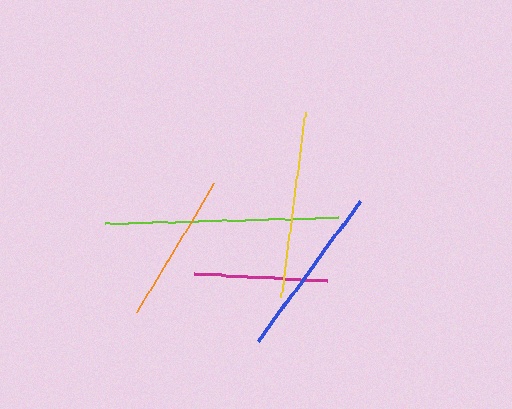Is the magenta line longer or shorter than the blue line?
The blue line is longer than the magenta line.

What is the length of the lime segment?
The lime segment is approximately 233 pixels long.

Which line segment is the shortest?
The magenta line is the shortest at approximately 133 pixels.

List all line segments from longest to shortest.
From longest to shortest: lime, yellow, blue, orange, magenta.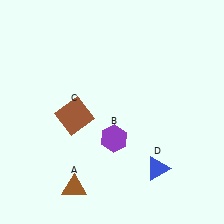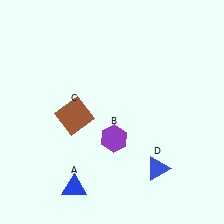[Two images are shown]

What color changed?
The triangle (A) changed from brown in Image 1 to blue in Image 2.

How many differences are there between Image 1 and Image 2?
There is 1 difference between the two images.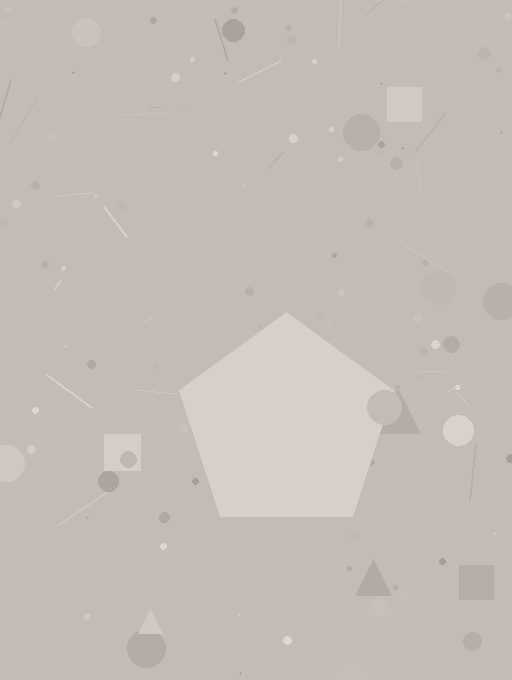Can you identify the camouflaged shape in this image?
The camouflaged shape is a pentagon.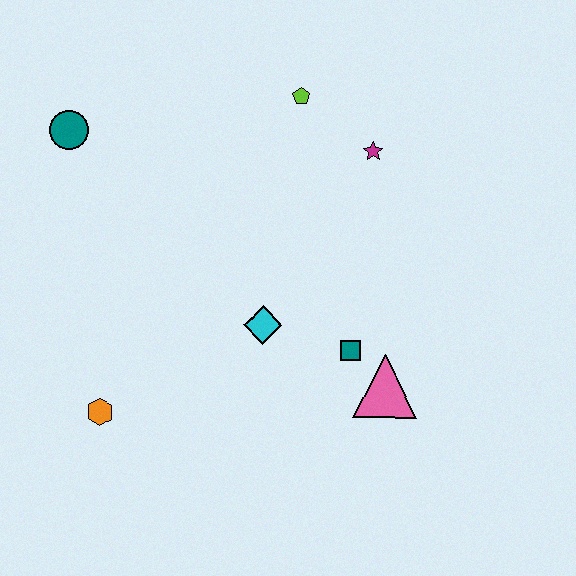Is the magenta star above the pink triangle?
Yes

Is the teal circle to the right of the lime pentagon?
No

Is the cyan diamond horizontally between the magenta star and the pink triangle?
No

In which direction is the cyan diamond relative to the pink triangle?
The cyan diamond is to the left of the pink triangle.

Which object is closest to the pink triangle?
The teal square is closest to the pink triangle.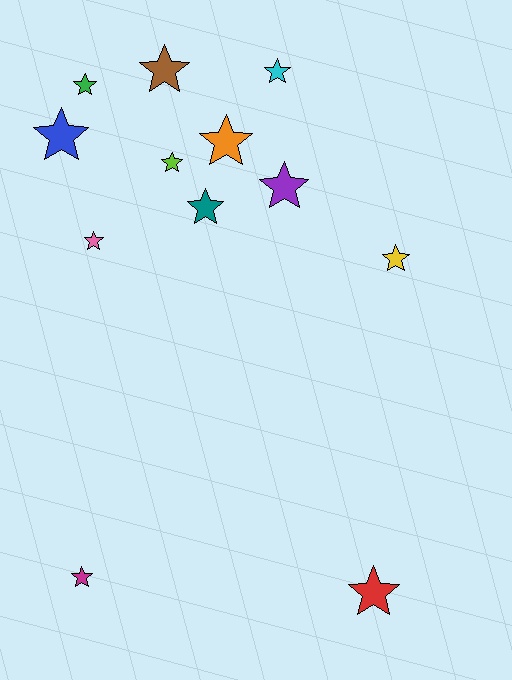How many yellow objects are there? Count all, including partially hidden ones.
There is 1 yellow object.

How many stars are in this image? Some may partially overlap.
There are 12 stars.